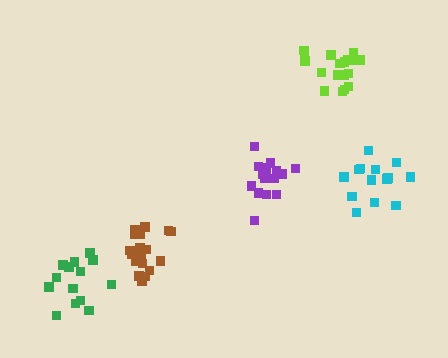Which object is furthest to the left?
The green cluster is leftmost.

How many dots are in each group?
Group 1: 14 dots, Group 2: 19 dots, Group 3: 18 dots, Group 4: 16 dots, Group 5: 14 dots (81 total).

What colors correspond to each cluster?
The clusters are colored: cyan, brown, lime, purple, green.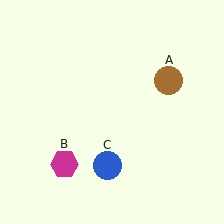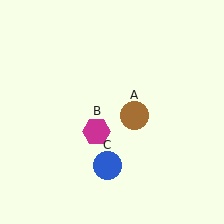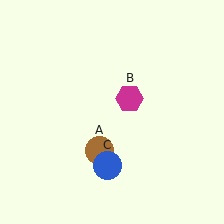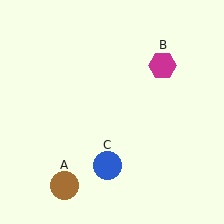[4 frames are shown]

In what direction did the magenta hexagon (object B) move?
The magenta hexagon (object B) moved up and to the right.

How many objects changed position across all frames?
2 objects changed position: brown circle (object A), magenta hexagon (object B).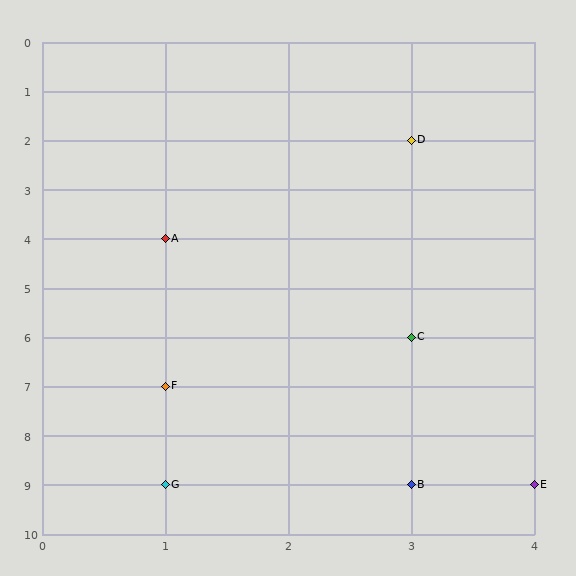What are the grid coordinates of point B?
Point B is at grid coordinates (3, 9).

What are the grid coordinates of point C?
Point C is at grid coordinates (3, 6).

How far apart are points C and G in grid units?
Points C and G are 2 columns and 3 rows apart (about 3.6 grid units diagonally).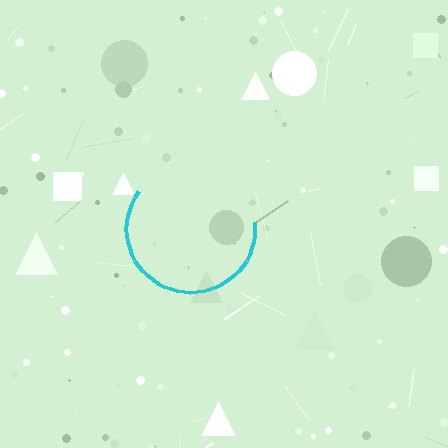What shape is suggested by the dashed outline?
The dashed outline suggests a circle.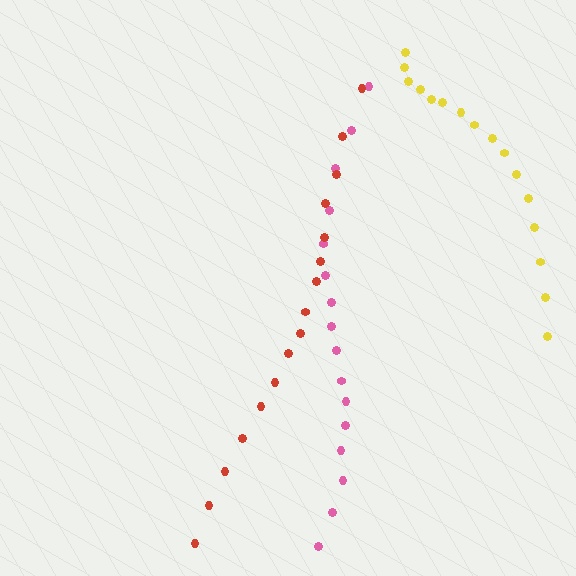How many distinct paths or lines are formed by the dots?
There are 3 distinct paths.